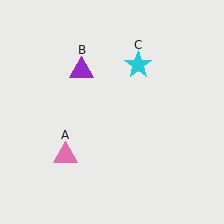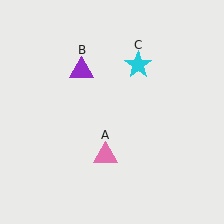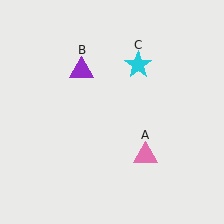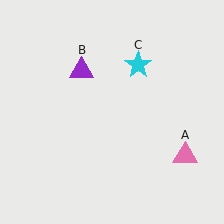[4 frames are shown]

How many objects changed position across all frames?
1 object changed position: pink triangle (object A).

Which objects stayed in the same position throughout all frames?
Purple triangle (object B) and cyan star (object C) remained stationary.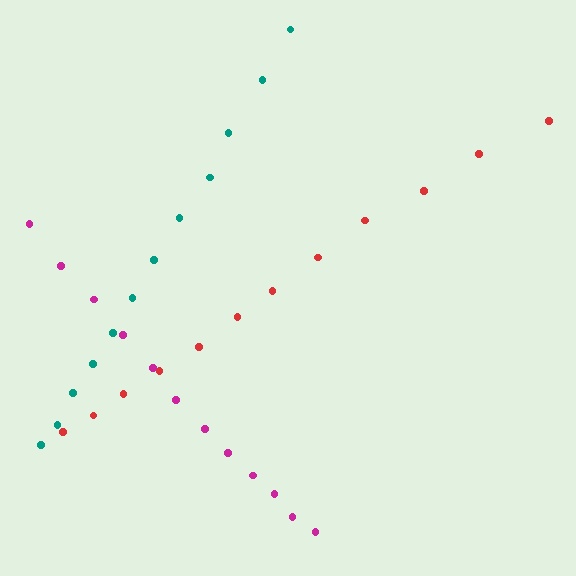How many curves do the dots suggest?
There are 3 distinct paths.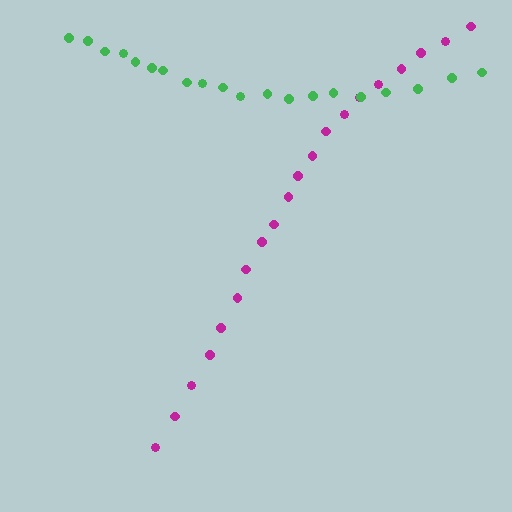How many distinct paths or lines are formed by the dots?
There are 2 distinct paths.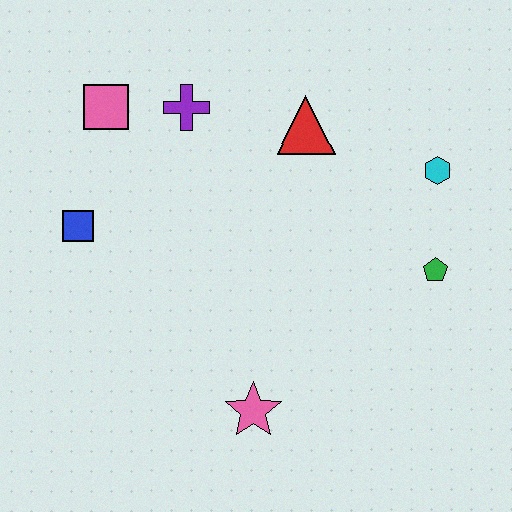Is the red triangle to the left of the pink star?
No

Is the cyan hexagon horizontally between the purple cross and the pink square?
No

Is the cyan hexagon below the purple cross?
Yes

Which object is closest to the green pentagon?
The cyan hexagon is closest to the green pentagon.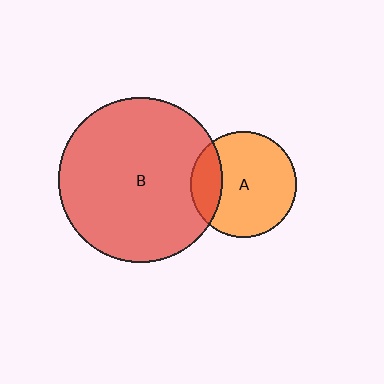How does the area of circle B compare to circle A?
Approximately 2.4 times.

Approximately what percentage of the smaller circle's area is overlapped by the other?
Approximately 20%.